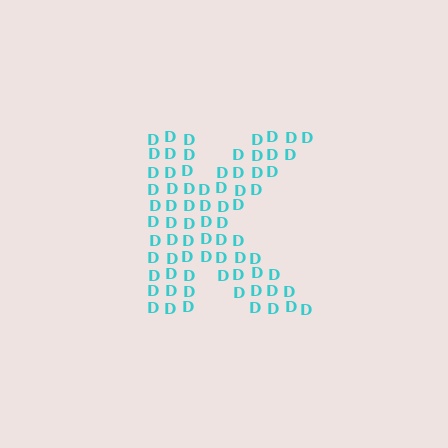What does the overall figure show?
The overall figure shows the letter K.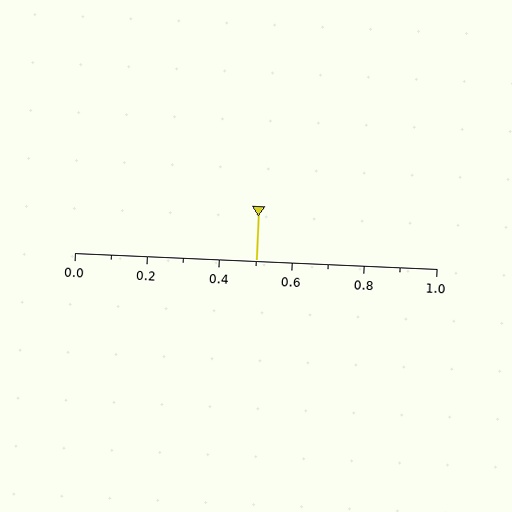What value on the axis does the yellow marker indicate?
The marker indicates approximately 0.5.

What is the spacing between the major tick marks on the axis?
The major ticks are spaced 0.2 apart.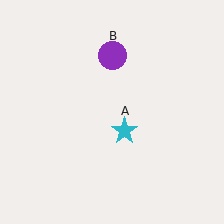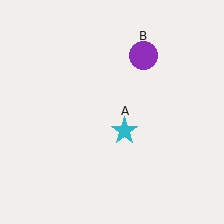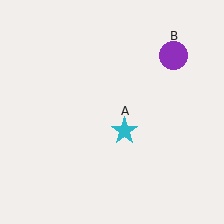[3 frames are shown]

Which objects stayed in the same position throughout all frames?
Cyan star (object A) remained stationary.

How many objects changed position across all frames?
1 object changed position: purple circle (object B).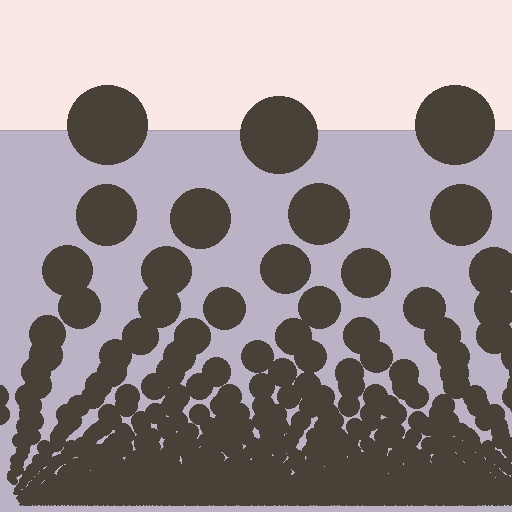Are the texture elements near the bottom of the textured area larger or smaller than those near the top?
Smaller. The gradient is inverted — elements near the bottom are smaller and denser.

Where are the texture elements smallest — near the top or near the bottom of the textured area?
Near the bottom.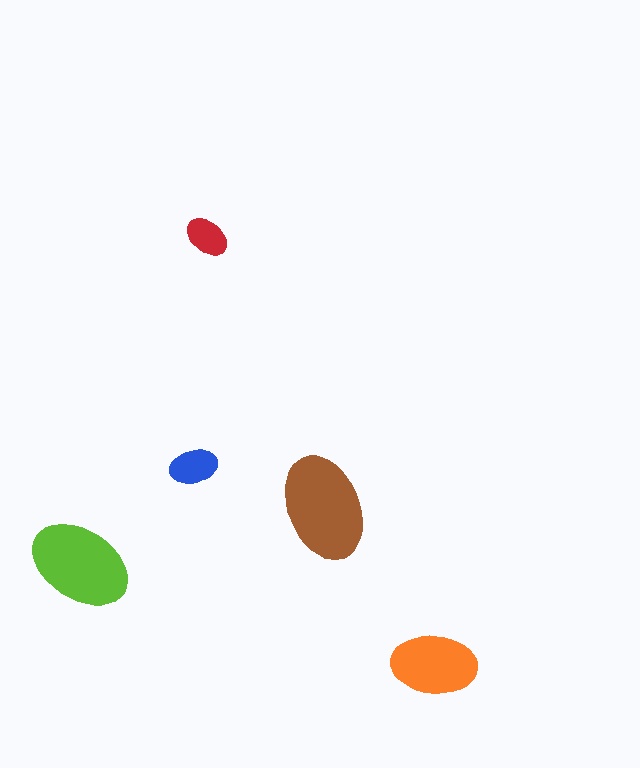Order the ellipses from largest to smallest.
the brown one, the lime one, the orange one, the blue one, the red one.